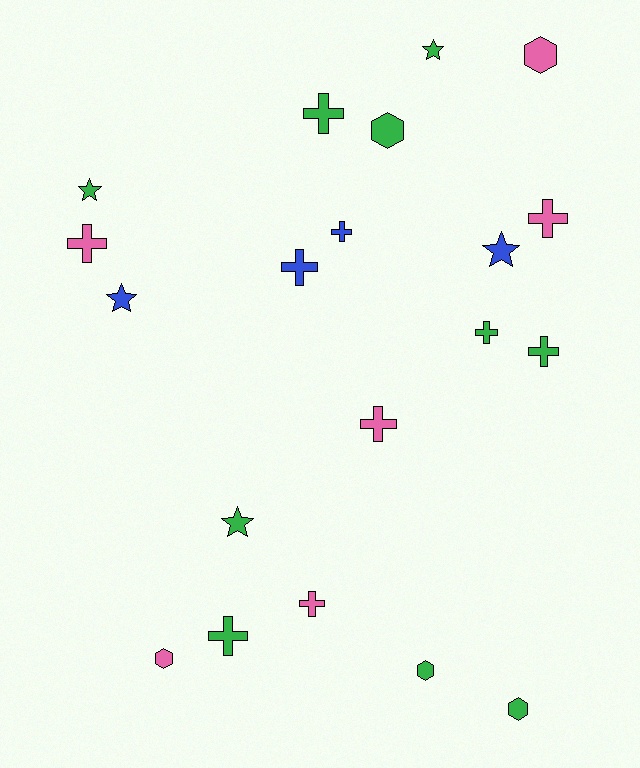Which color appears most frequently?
Green, with 10 objects.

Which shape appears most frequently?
Cross, with 10 objects.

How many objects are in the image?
There are 20 objects.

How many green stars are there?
There are 3 green stars.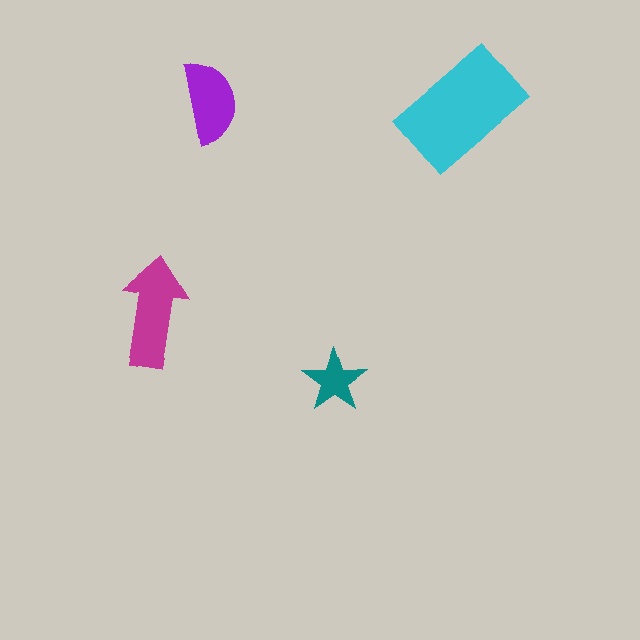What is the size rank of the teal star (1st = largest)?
4th.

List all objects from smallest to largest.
The teal star, the purple semicircle, the magenta arrow, the cyan rectangle.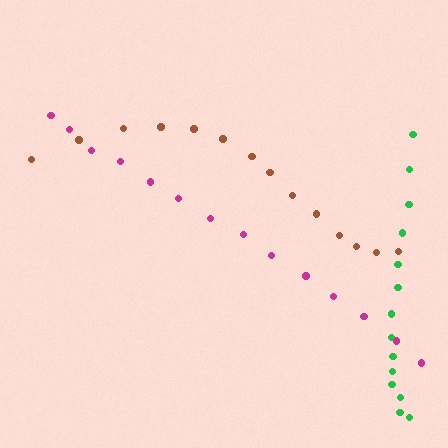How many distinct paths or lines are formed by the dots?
There are 3 distinct paths.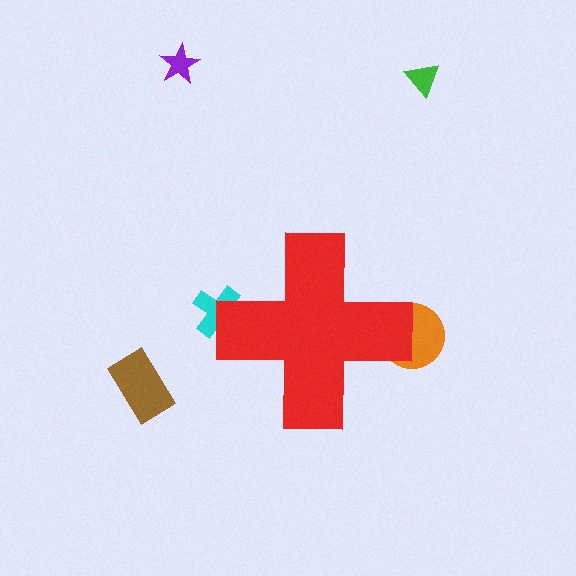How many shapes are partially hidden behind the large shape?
2 shapes are partially hidden.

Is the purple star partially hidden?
No, the purple star is fully visible.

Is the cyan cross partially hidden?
Yes, the cyan cross is partially hidden behind the red cross.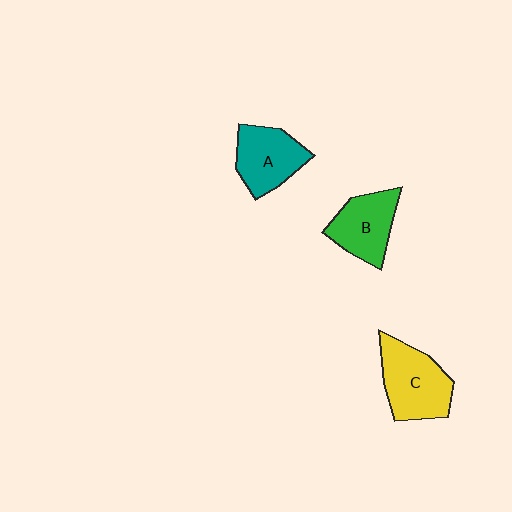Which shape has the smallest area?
Shape B (green).